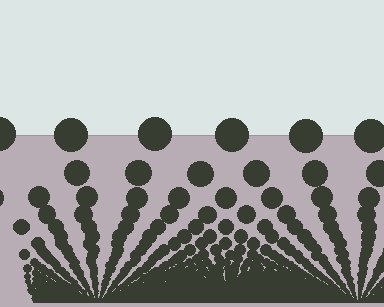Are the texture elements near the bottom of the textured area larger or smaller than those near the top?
Smaller. The gradient is inverted — elements near the bottom are smaller and denser.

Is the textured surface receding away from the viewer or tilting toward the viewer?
The surface appears to tilt toward the viewer. Texture elements get larger and sparser toward the top.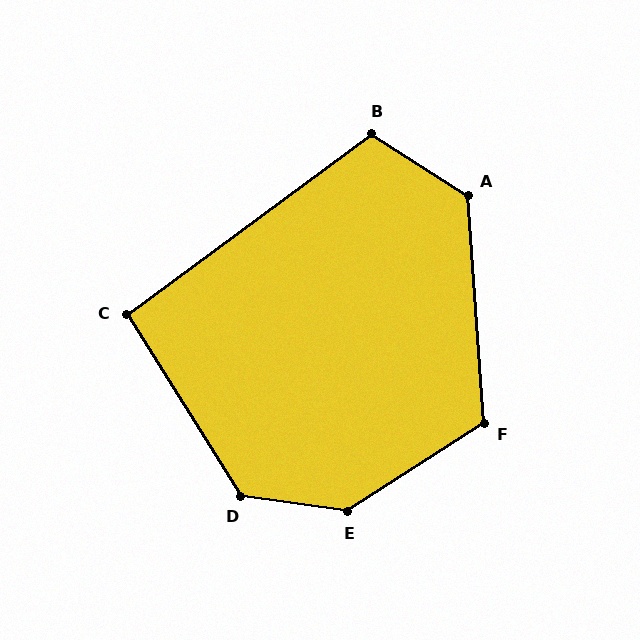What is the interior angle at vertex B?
Approximately 111 degrees (obtuse).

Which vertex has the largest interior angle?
E, at approximately 139 degrees.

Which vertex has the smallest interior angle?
C, at approximately 94 degrees.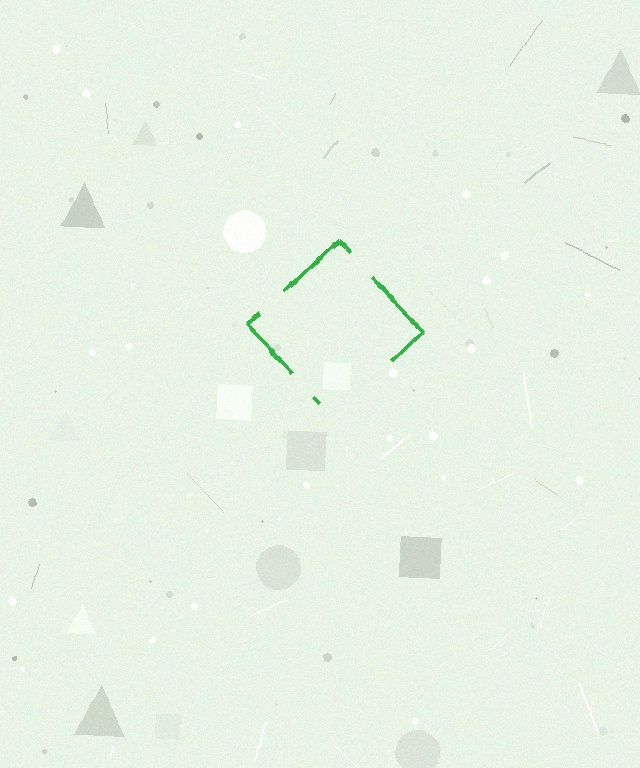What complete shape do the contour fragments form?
The contour fragments form a diamond.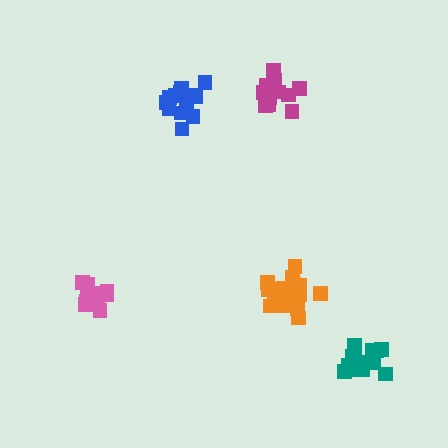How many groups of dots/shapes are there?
There are 5 groups.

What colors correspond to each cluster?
The clusters are colored: orange, pink, magenta, blue, teal.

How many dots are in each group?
Group 1: 17 dots, Group 2: 15 dots, Group 3: 13 dots, Group 4: 15 dots, Group 5: 16 dots (76 total).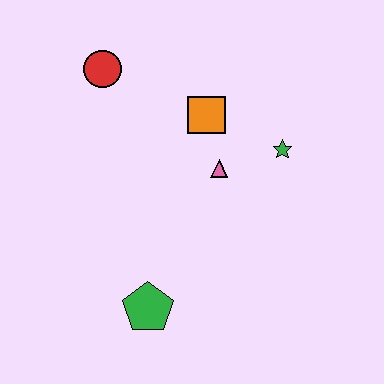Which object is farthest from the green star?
The green pentagon is farthest from the green star.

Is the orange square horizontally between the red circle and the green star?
Yes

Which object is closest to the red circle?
The orange square is closest to the red circle.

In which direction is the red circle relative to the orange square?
The red circle is to the left of the orange square.